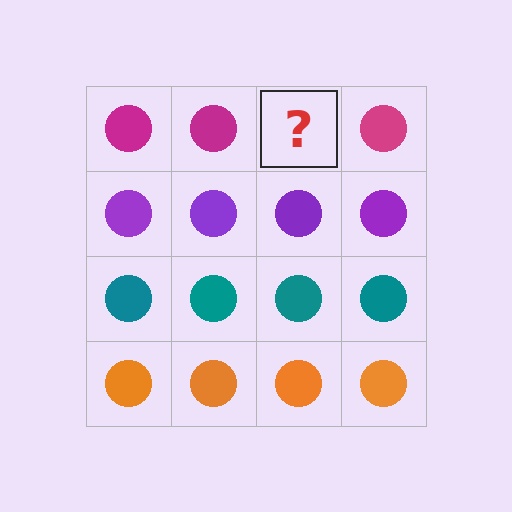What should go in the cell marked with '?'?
The missing cell should contain a magenta circle.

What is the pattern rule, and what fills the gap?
The rule is that each row has a consistent color. The gap should be filled with a magenta circle.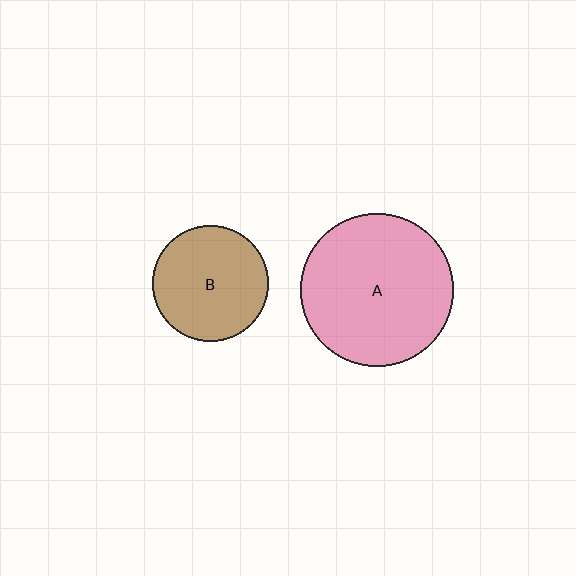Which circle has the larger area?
Circle A (pink).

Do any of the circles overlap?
No, none of the circles overlap.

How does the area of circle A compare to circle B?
Approximately 1.7 times.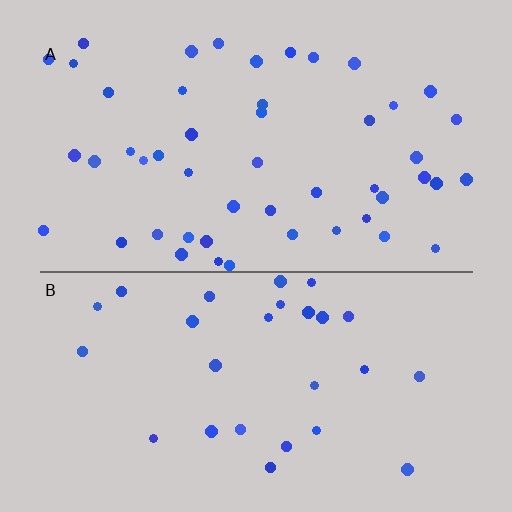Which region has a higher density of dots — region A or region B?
A (the top).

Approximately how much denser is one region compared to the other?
Approximately 1.8× — region A over region B.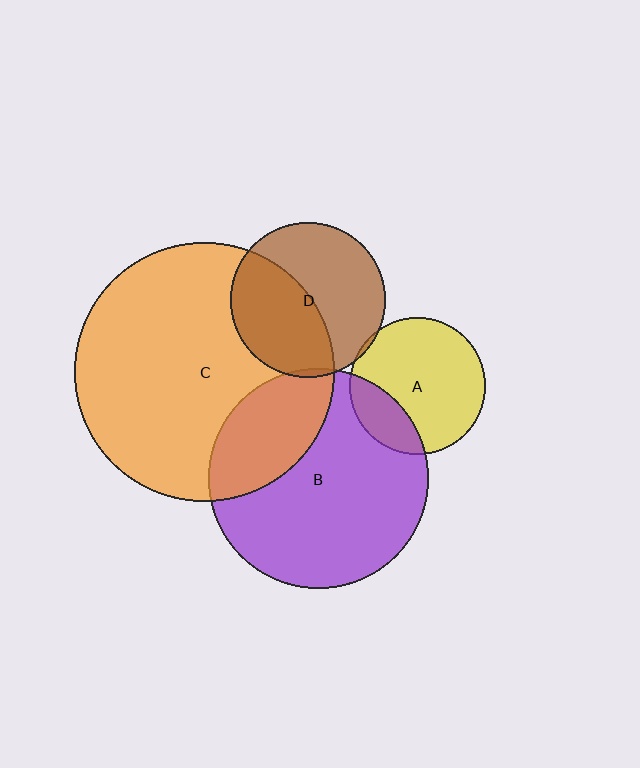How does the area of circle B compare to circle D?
Approximately 2.0 times.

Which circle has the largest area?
Circle C (orange).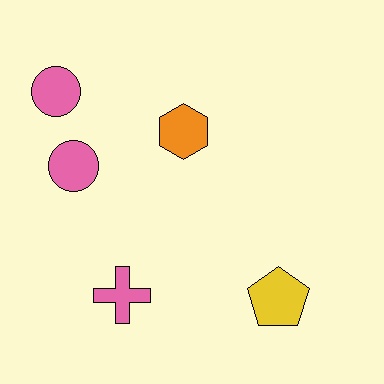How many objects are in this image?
There are 5 objects.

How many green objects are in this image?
There are no green objects.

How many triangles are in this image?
There are no triangles.